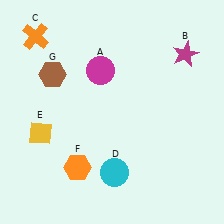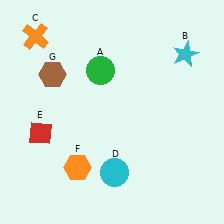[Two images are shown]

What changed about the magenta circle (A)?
In Image 1, A is magenta. In Image 2, it changed to green.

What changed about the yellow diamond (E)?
In Image 1, E is yellow. In Image 2, it changed to red.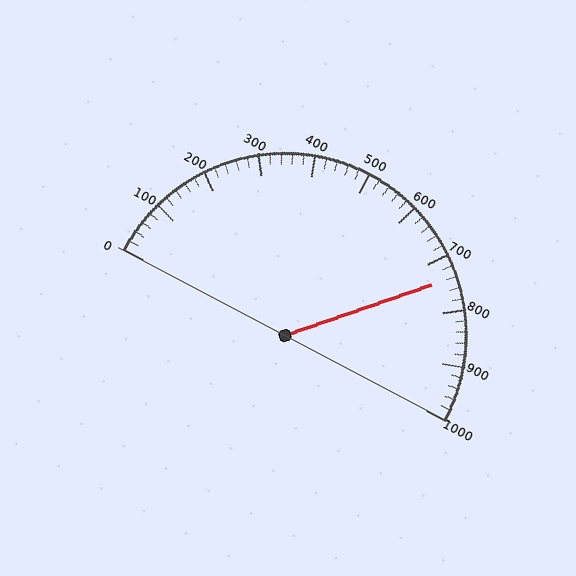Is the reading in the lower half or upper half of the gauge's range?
The reading is in the upper half of the range (0 to 1000).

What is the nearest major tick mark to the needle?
The nearest major tick mark is 700.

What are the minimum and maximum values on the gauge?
The gauge ranges from 0 to 1000.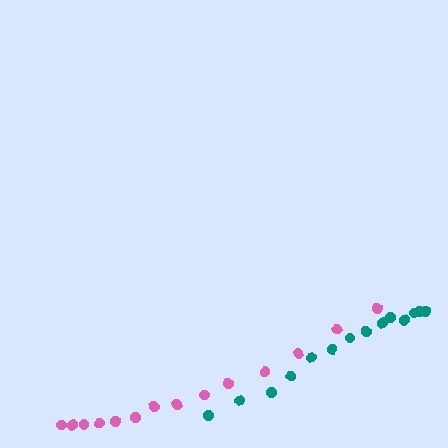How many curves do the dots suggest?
There are 2 distinct paths.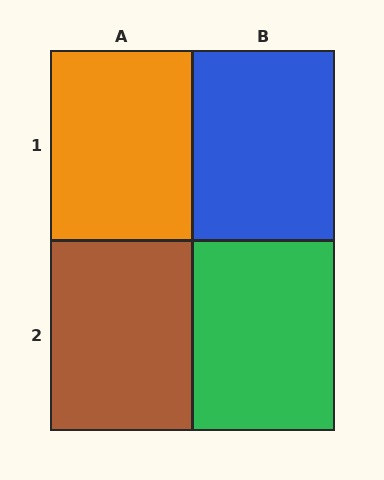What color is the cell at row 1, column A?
Orange.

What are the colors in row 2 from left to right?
Brown, green.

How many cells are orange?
1 cell is orange.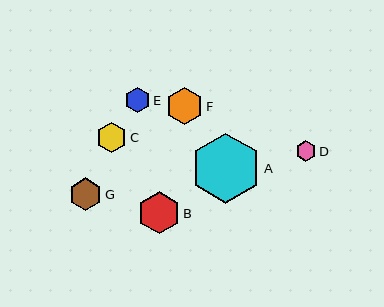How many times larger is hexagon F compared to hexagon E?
Hexagon F is approximately 1.5 times the size of hexagon E.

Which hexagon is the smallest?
Hexagon D is the smallest with a size of approximately 20 pixels.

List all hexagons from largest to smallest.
From largest to smallest: A, B, F, G, C, E, D.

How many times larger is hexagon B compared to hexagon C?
Hexagon B is approximately 1.4 times the size of hexagon C.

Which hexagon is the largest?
Hexagon A is the largest with a size of approximately 70 pixels.